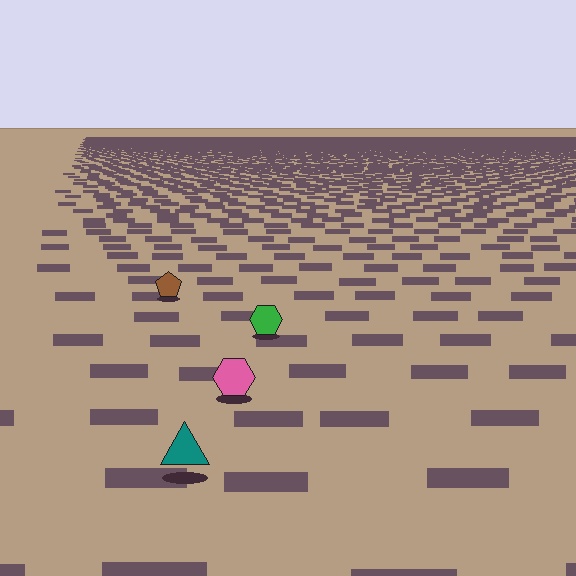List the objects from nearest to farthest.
From nearest to farthest: the teal triangle, the pink hexagon, the green hexagon, the brown pentagon.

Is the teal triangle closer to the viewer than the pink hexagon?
Yes. The teal triangle is closer — you can tell from the texture gradient: the ground texture is coarser near it.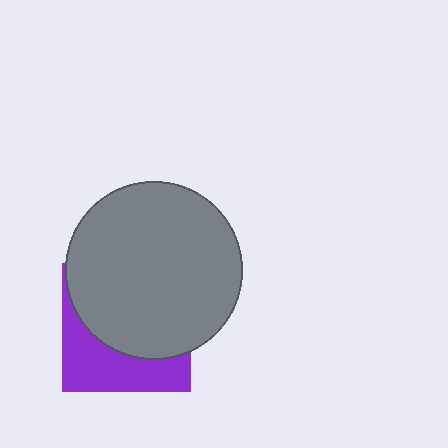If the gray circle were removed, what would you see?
You would see the complete purple square.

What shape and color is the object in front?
The object in front is a gray circle.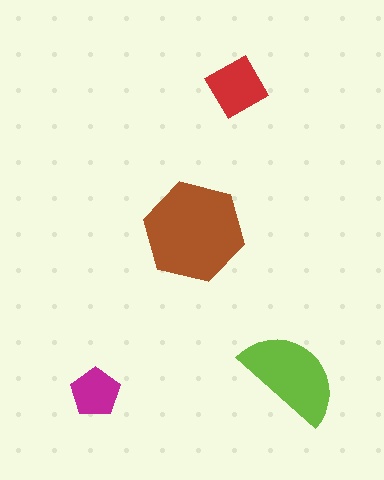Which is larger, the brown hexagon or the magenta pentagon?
The brown hexagon.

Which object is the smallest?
The magenta pentagon.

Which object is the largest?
The brown hexagon.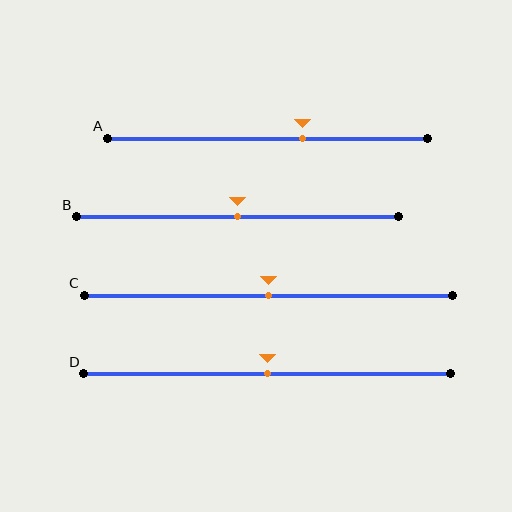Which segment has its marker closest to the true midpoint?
Segment B has its marker closest to the true midpoint.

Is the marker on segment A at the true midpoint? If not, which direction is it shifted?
No, the marker on segment A is shifted to the right by about 11% of the segment length.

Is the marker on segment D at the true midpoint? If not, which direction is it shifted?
Yes, the marker on segment D is at the true midpoint.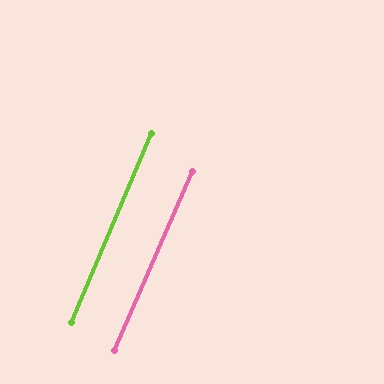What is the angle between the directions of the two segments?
Approximately 1 degree.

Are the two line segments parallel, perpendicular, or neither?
Parallel — their directions differ by only 0.7°.